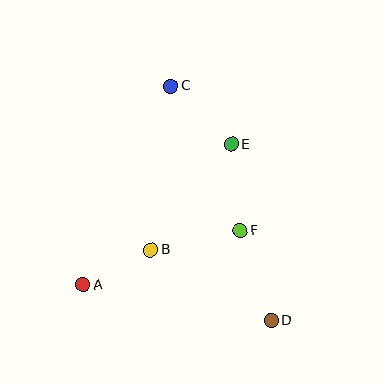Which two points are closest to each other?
Points A and B are closest to each other.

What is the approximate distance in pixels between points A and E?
The distance between A and E is approximately 204 pixels.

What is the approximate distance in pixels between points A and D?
The distance between A and D is approximately 191 pixels.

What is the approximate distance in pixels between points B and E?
The distance between B and E is approximately 133 pixels.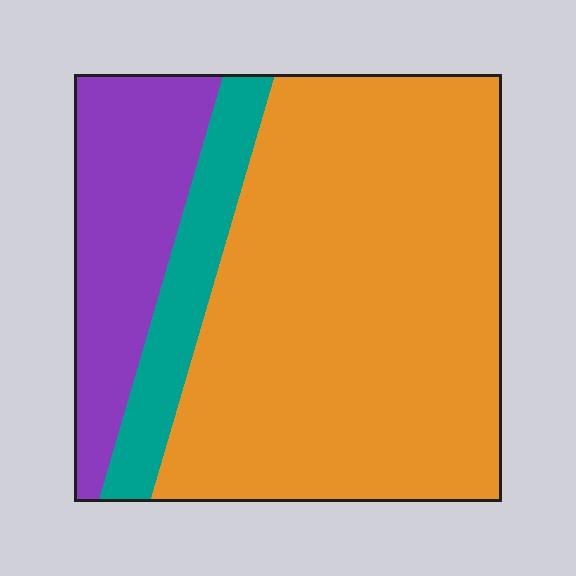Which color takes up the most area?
Orange, at roughly 70%.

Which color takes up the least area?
Teal, at roughly 10%.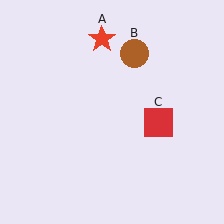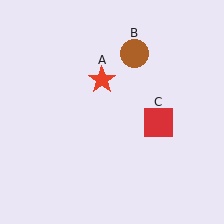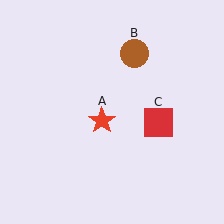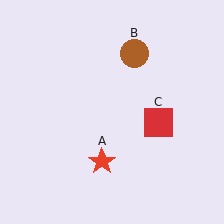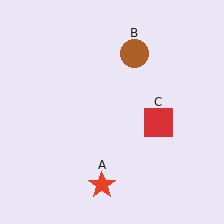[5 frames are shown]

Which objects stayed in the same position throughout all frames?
Brown circle (object B) and red square (object C) remained stationary.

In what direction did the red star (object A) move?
The red star (object A) moved down.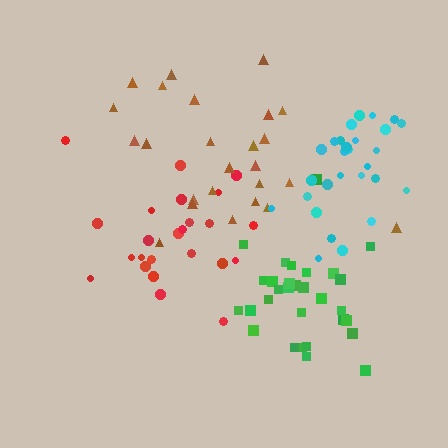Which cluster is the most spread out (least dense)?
Brown.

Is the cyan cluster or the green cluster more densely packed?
Cyan.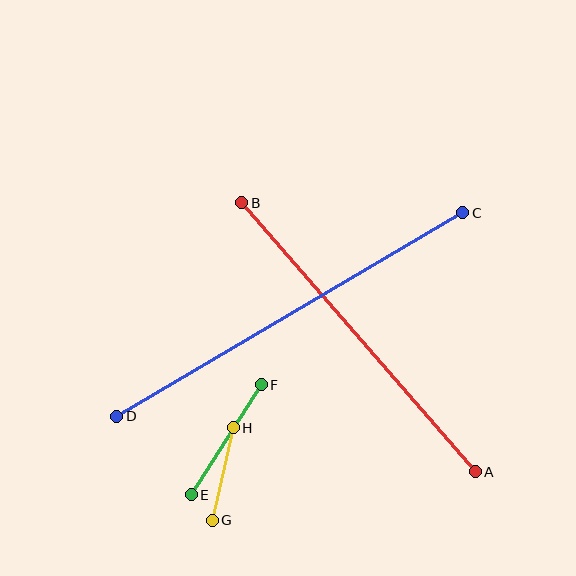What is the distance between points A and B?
The distance is approximately 357 pixels.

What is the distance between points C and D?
The distance is approximately 401 pixels.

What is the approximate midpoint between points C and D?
The midpoint is at approximately (290, 314) pixels.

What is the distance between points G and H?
The distance is approximately 95 pixels.